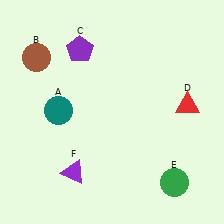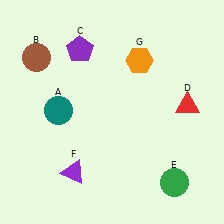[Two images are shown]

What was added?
An orange hexagon (G) was added in Image 2.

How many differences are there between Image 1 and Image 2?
There is 1 difference between the two images.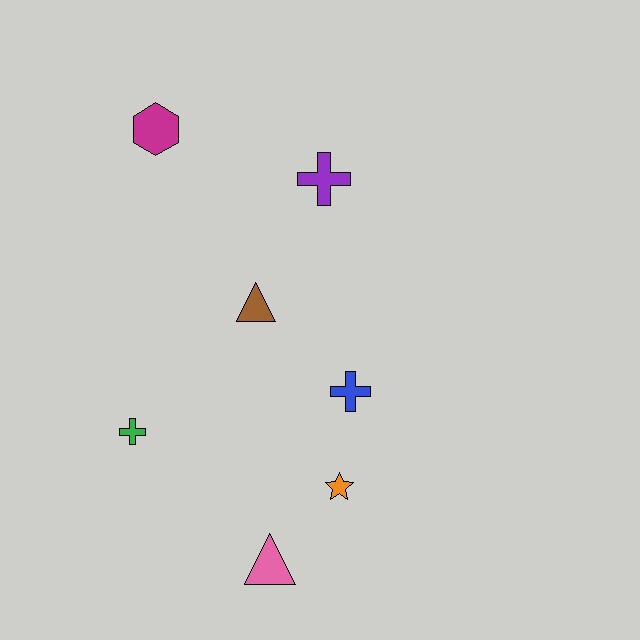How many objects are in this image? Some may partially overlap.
There are 7 objects.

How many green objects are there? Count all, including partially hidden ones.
There is 1 green object.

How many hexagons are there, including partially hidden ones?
There is 1 hexagon.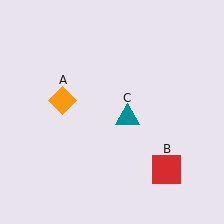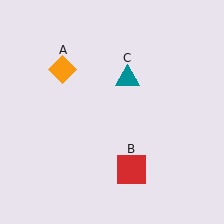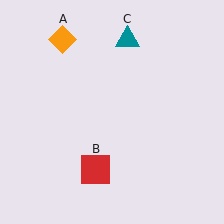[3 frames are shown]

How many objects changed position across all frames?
3 objects changed position: orange diamond (object A), red square (object B), teal triangle (object C).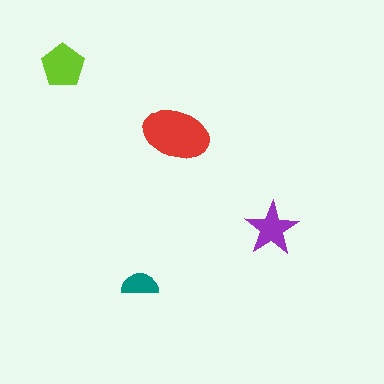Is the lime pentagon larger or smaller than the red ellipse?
Smaller.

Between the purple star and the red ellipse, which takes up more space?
The red ellipse.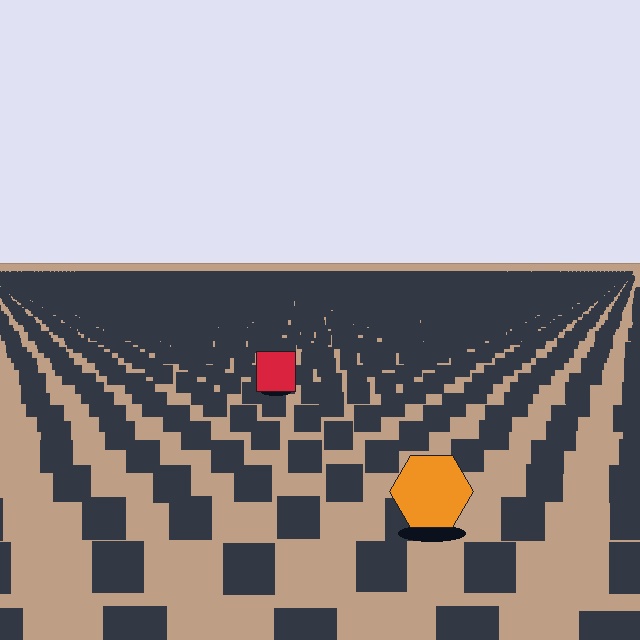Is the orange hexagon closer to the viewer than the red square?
Yes. The orange hexagon is closer — you can tell from the texture gradient: the ground texture is coarser near it.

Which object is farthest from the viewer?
The red square is farthest from the viewer. It appears smaller and the ground texture around it is denser.